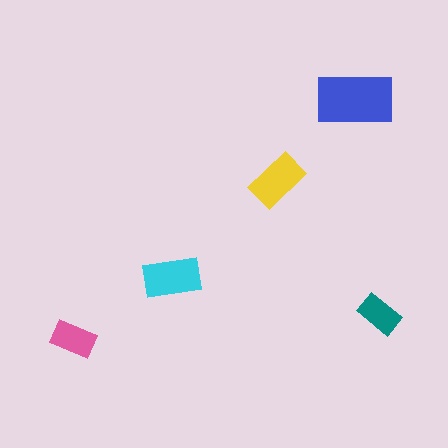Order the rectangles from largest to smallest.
the blue one, the cyan one, the yellow one, the pink one, the teal one.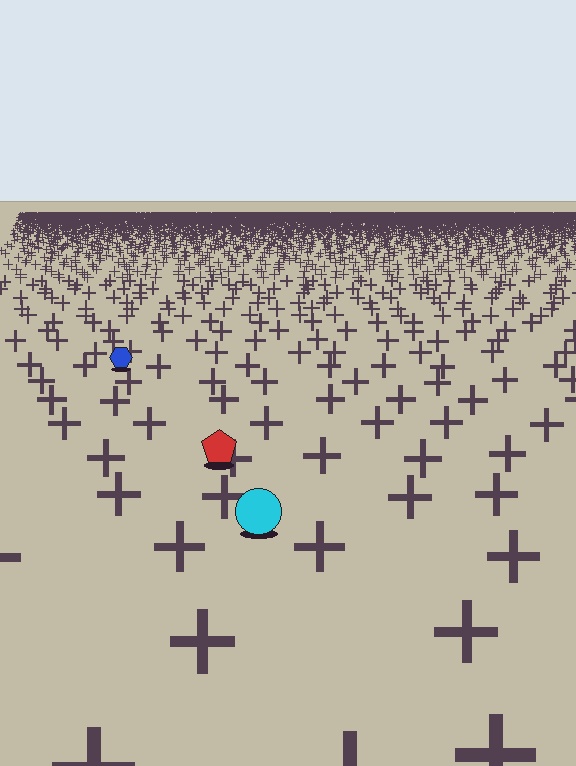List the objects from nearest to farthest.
From nearest to farthest: the cyan circle, the red pentagon, the blue hexagon.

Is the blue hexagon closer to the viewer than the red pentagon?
No. The red pentagon is closer — you can tell from the texture gradient: the ground texture is coarser near it.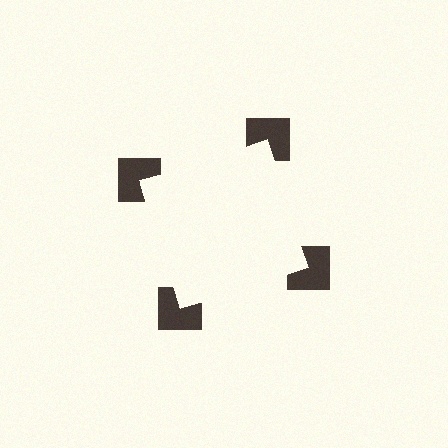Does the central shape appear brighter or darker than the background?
It typically appears slightly brighter than the background, even though no actual brightness change is drawn.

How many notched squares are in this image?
There are 4 — one at each vertex of the illusory square.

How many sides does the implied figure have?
4 sides.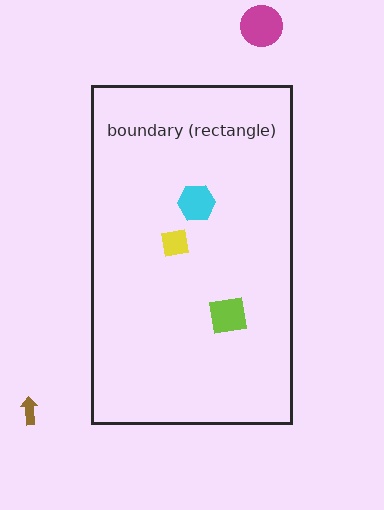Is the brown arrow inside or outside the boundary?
Outside.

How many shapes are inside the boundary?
3 inside, 2 outside.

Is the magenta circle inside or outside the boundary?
Outside.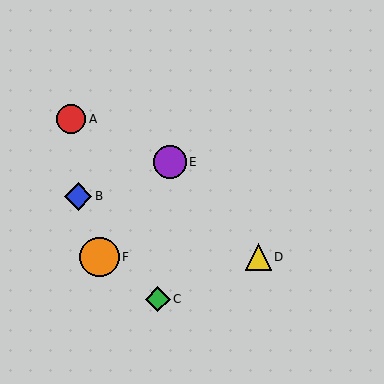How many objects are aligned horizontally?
2 objects (D, F) are aligned horizontally.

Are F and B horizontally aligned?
No, F is at y≈257 and B is at y≈196.